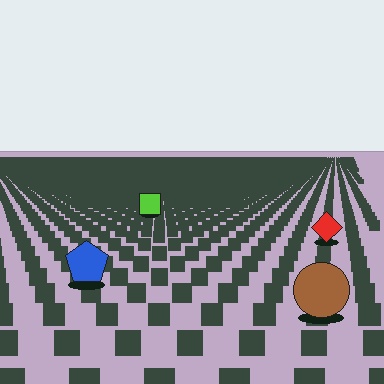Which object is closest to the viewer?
The brown circle is closest. The texture marks near it are larger and more spread out.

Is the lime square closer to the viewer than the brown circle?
No. The brown circle is closer — you can tell from the texture gradient: the ground texture is coarser near it.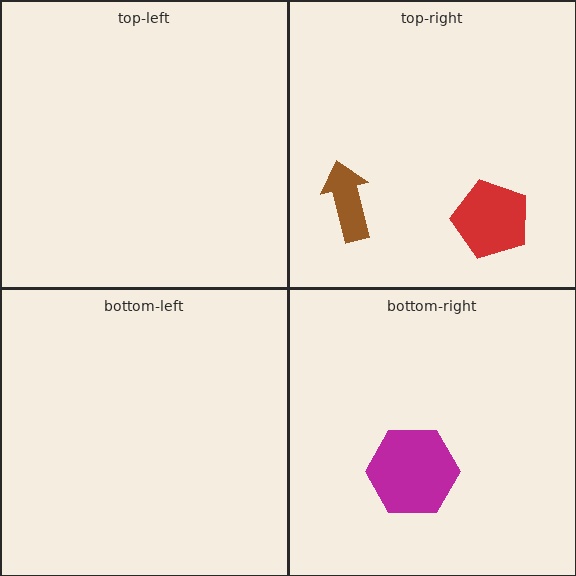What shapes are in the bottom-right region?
The magenta hexagon.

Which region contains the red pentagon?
The top-right region.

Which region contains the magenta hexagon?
The bottom-right region.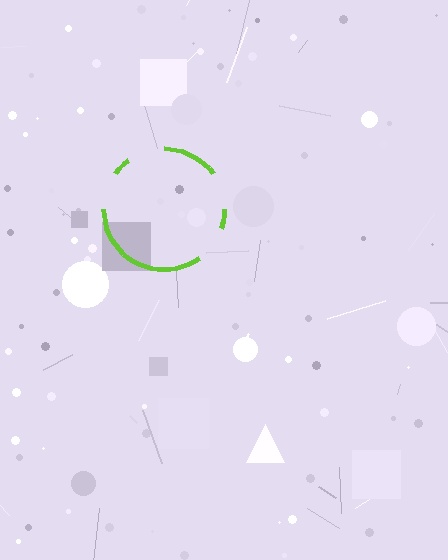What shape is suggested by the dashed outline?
The dashed outline suggests a circle.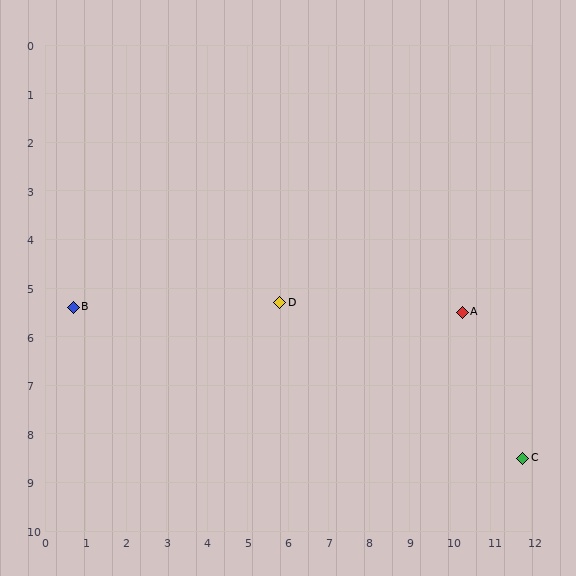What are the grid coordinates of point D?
Point D is at approximately (5.8, 5.3).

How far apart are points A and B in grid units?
Points A and B are about 9.6 grid units apart.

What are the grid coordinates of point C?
Point C is at approximately (11.8, 8.5).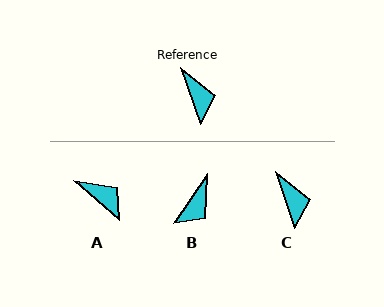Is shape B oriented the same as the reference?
No, it is off by about 53 degrees.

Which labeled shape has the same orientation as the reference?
C.